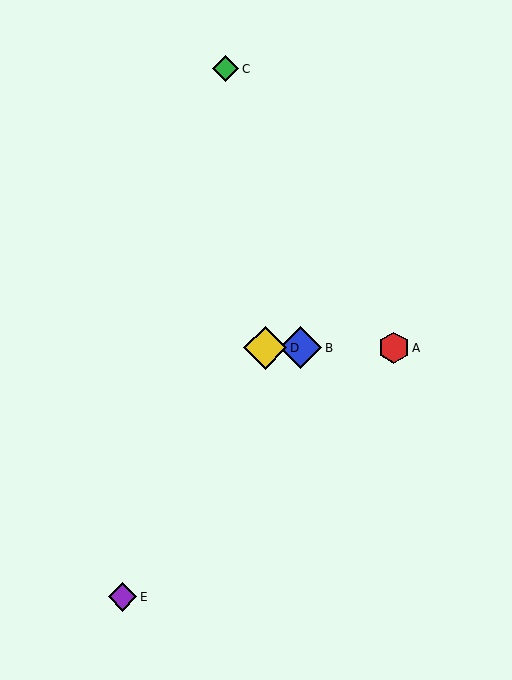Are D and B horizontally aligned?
Yes, both are at y≈348.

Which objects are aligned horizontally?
Objects A, B, D are aligned horizontally.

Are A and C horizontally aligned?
No, A is at y≈348 and C is at y≈69.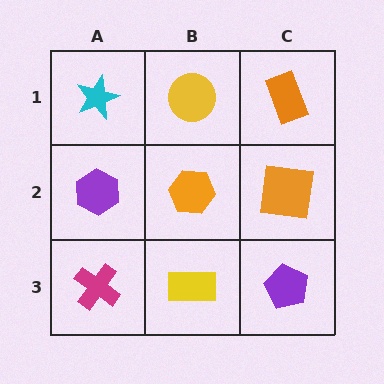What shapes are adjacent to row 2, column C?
An orange rectangle (row 1, column C), a purple pentagon (row 3, column C), an orange hexagon (row 2, column B).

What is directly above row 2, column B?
A yellow circle.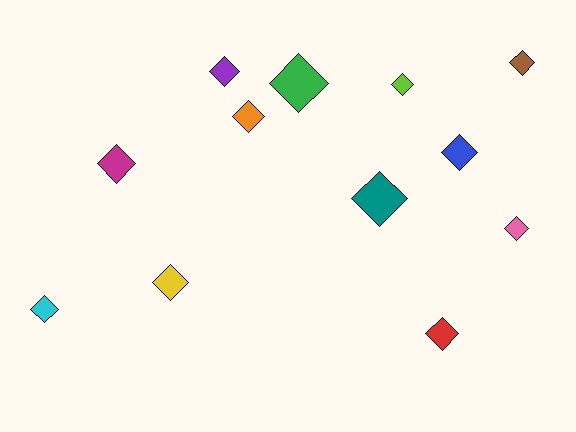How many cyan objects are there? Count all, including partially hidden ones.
There is 1 cyan object.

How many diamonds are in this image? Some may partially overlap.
There are 12 diamonds.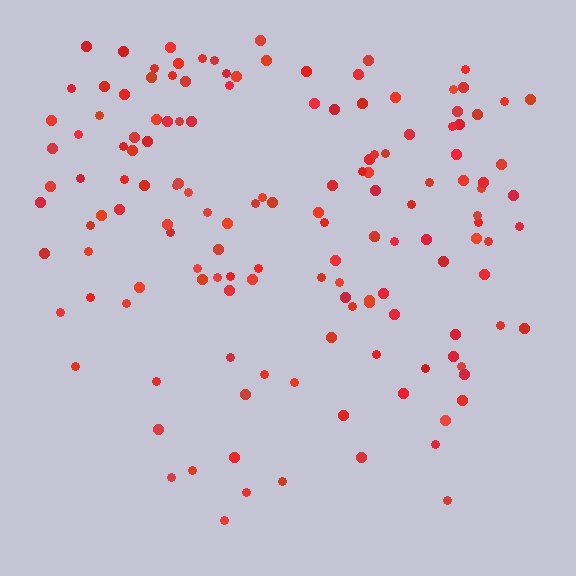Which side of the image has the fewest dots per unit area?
The bottom.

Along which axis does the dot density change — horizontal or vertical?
Vertical.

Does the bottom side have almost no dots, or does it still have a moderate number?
Still a moderate number, just noticeably fewer than the top.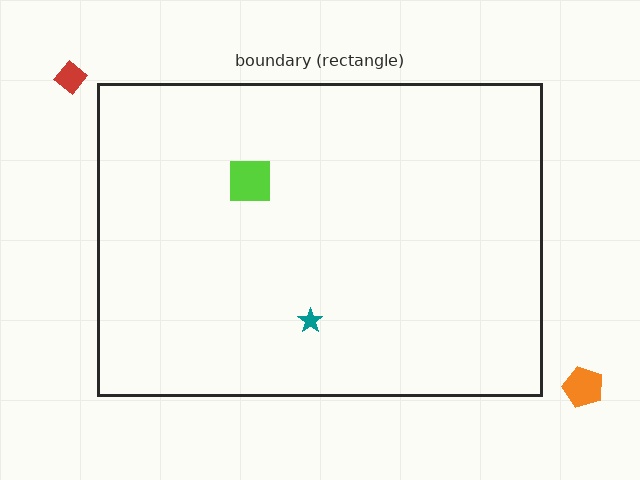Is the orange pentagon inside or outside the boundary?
Outside.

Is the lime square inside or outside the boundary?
Inside.